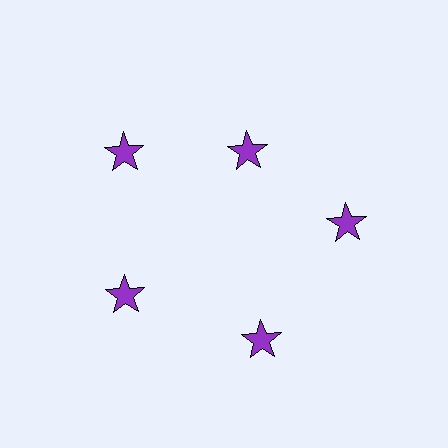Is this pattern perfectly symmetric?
No. The 5 purple stars are arranged in a ring, but one element near the 1 o'clock position is pulled inward toward the center, breaking the 5-fold rotational symmetry.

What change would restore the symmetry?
The symmetry would be restored by moving it outward, back onto the ring so that all 5 stars sit at equal angles and equal distance from the center.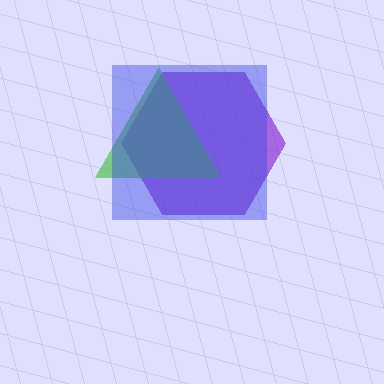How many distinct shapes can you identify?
There are 3 distinct shapes: a purple hexagon, a green triangle, a blue square.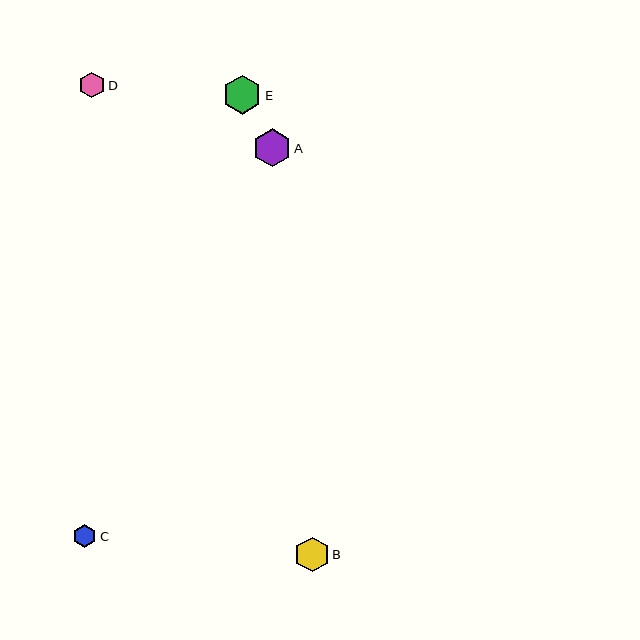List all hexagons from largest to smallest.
From largest to smallest: E, A, B, D, C.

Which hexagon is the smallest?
Hexagon C is the smallest with a size of approximately 24 pixels.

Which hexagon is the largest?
Hexagon E is the largest with a size of approximately 39 pixels.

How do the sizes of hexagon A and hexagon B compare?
Hexagon A and hexagon B are approximately the same size.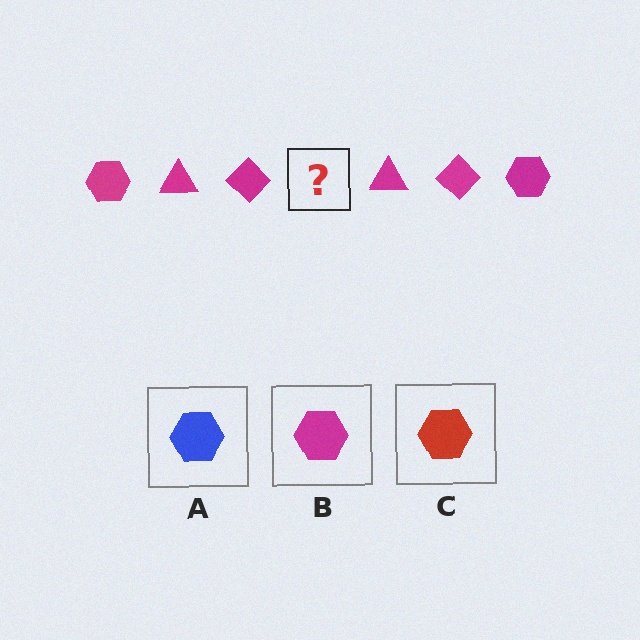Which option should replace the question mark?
Option B.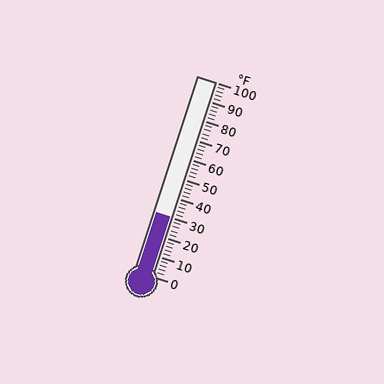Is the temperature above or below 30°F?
The temperature is at 30°F.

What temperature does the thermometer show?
The thermometer shows approximately 30°F.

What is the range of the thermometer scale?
The thermometer scale ranges from 0°F to 100°F.